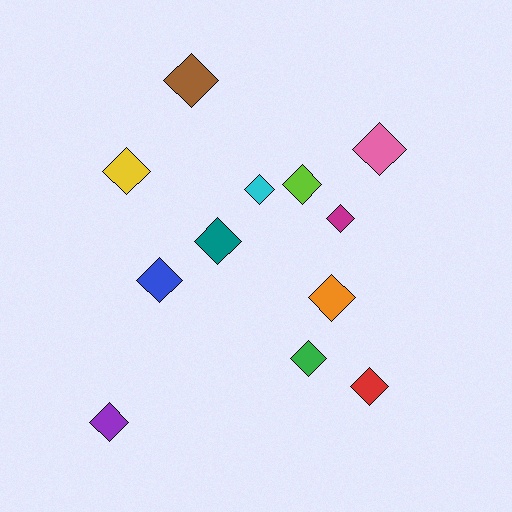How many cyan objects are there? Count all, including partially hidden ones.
There is 1 cyan object.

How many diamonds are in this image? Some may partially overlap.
There are 12 diamonds.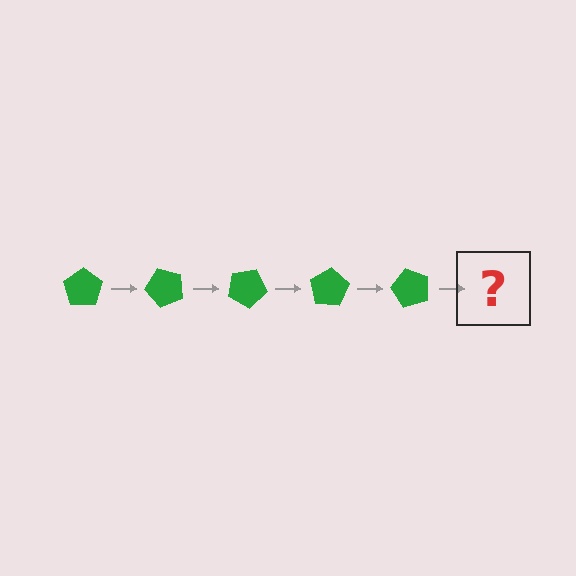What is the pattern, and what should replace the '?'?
The pattern is that the pentagon rotates 50 degrees each step. The '?' should be a green pentagon rotated 250 degrees.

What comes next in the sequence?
The next element should be a green pentagon rotated 250 degrees.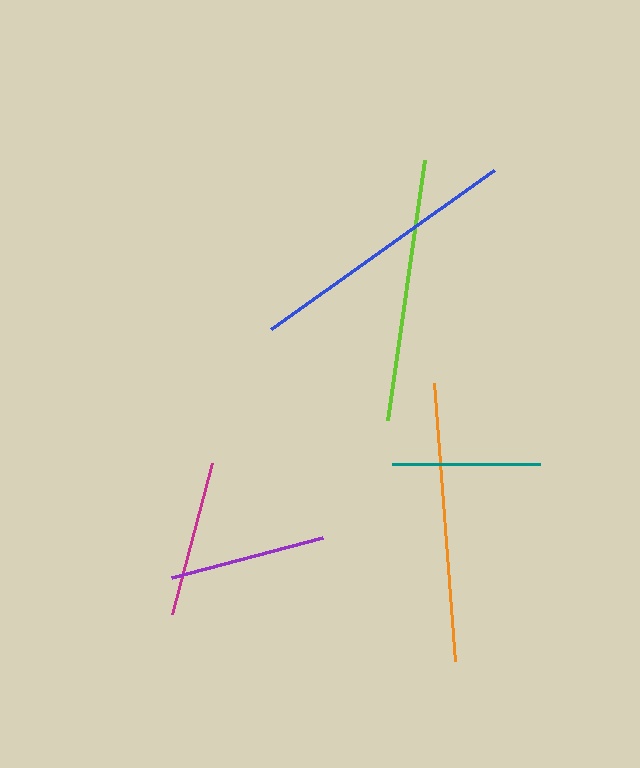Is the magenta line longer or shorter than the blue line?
The blue line is longer than the magenta line.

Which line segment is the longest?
The orange line is the longest at approximately 279 pixels.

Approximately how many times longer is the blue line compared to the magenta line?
The blue line is approximately 1.8 times the length of the magenta line.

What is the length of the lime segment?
The lime segment is approximately 262 pixels long.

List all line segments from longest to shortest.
From longest to shortest: orange, blue, lime, purple, magenta, teal.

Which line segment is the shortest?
The teal line is the shortest at approximately 148 pixels.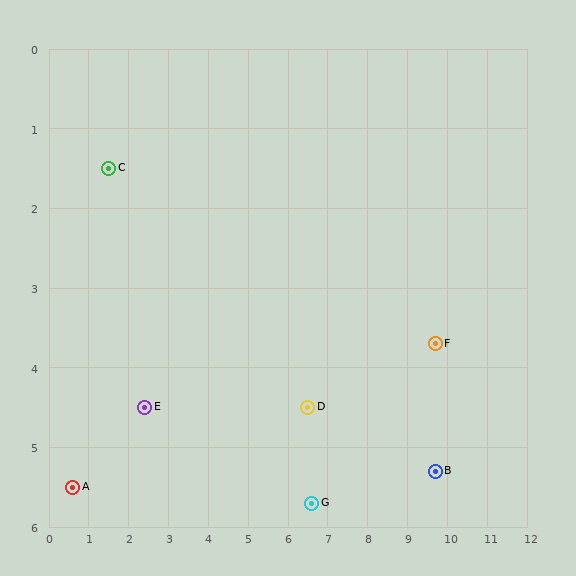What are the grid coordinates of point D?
Point D is at approximately (6.5, 4.5).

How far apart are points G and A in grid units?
Points G and A are about 6.0 grid units apart.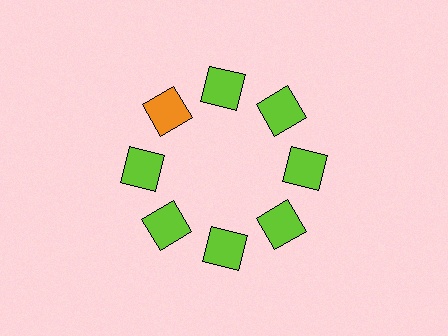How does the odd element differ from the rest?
It has a different color: orange instead of lime.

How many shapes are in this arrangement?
There are 8 shapes arranged in a ring pattern.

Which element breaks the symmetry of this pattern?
The orange square at roughly the 10 o'clock position breaks the symmetry. All other shapes are lime squares.